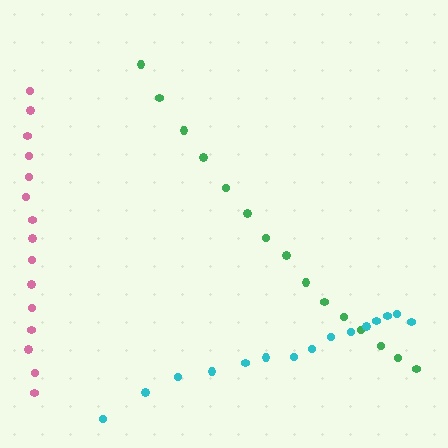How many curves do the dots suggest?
There are 3 distinct paths.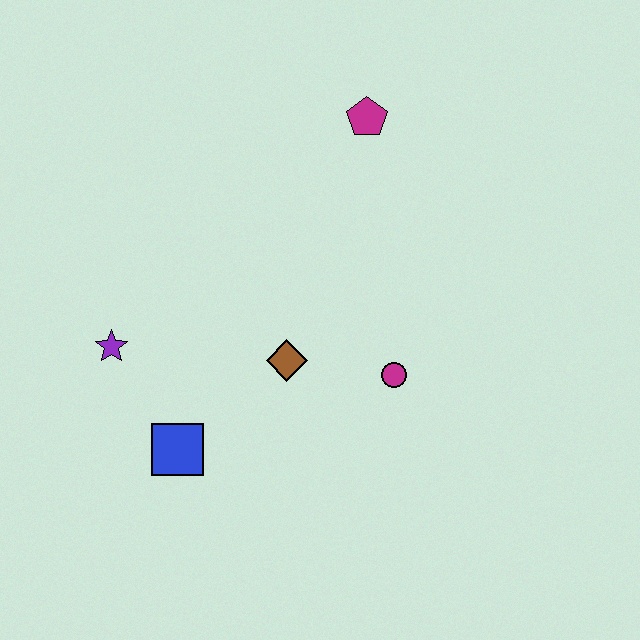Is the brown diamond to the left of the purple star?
No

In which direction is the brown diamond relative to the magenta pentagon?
The brown diamond is below the magenta pentagon.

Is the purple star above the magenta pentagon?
No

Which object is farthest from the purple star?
The magenta pentagon is farthest from the purple star.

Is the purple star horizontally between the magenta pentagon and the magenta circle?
No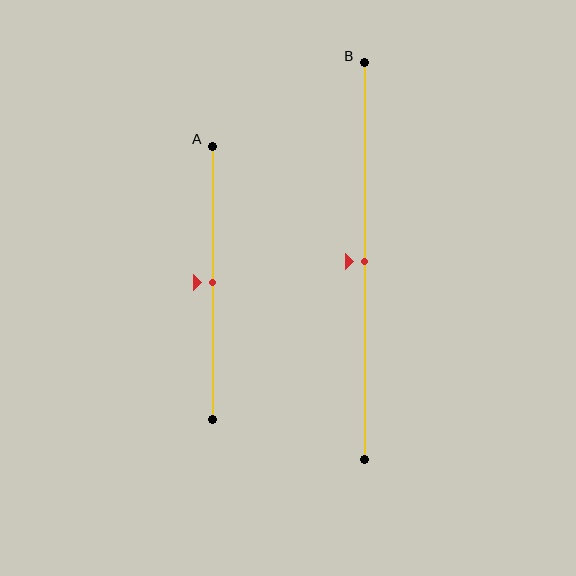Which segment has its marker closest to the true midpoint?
Segment A has its marker closest to the true midpoint.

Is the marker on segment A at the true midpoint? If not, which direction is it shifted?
Yes, the marker on segment A is at the true midpoint.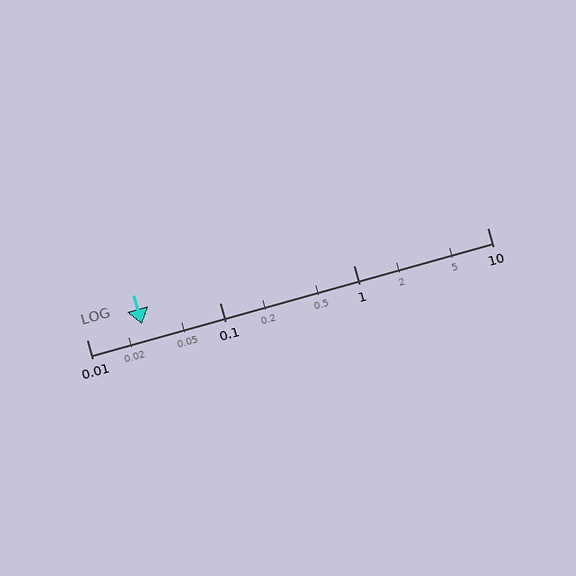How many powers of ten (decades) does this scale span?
The scale spans 3 decades, from 0.01 to 10.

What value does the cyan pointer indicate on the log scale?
The pointer indicates approximately 0.026.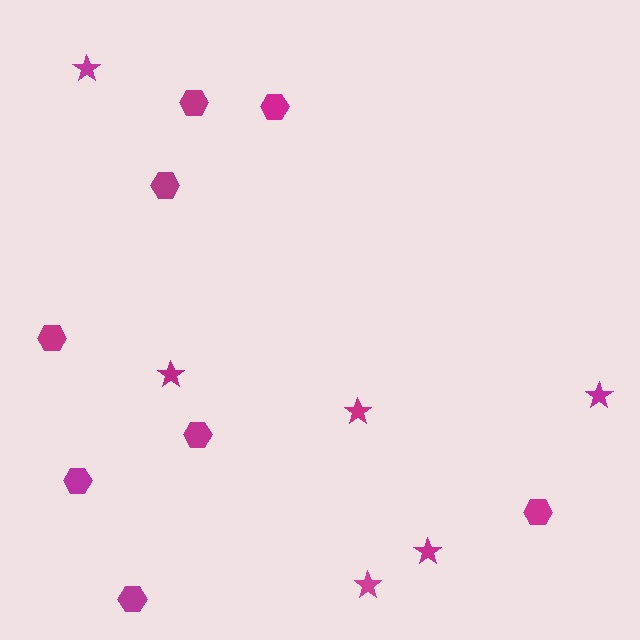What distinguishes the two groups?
There are 2 groups: one group of stars (6) and one group of hexagons (8).